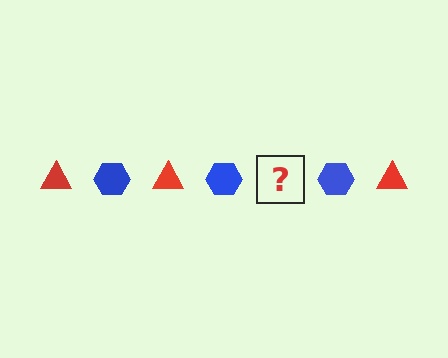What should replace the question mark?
The question mark should be replaced with a red triangle.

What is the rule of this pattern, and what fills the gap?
The rule is that the pattern alternates between red triangle and blue hexagon. The gap should be filled with a red triangle.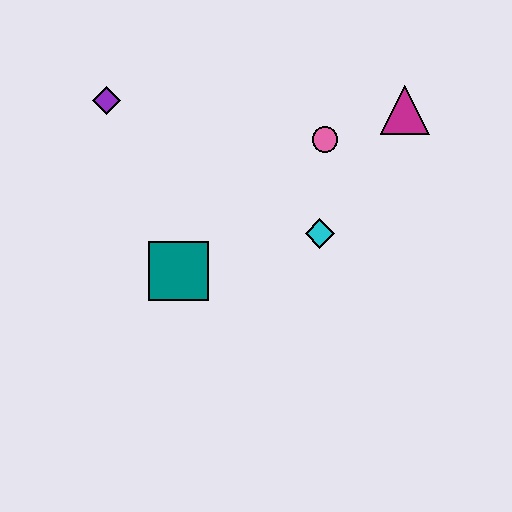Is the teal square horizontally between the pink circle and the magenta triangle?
No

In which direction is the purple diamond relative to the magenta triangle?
The purple diamond is to the left of the magenta triangle.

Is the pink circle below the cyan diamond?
No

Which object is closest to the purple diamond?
The teal square is closest to the purple diamond.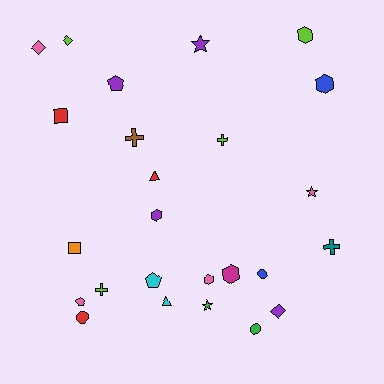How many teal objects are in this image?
There is 1 teal object.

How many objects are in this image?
There are 25 objects.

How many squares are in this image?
There are 2 squares.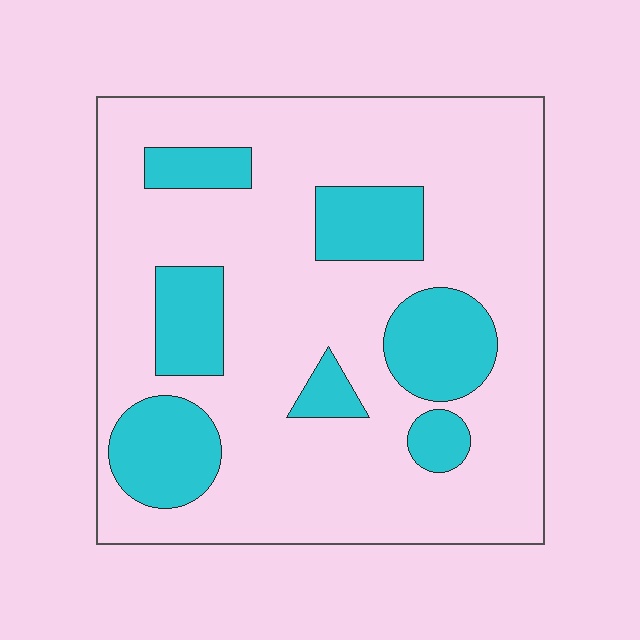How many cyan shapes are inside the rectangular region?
7.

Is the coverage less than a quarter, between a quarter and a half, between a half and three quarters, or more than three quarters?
Less than a quarter.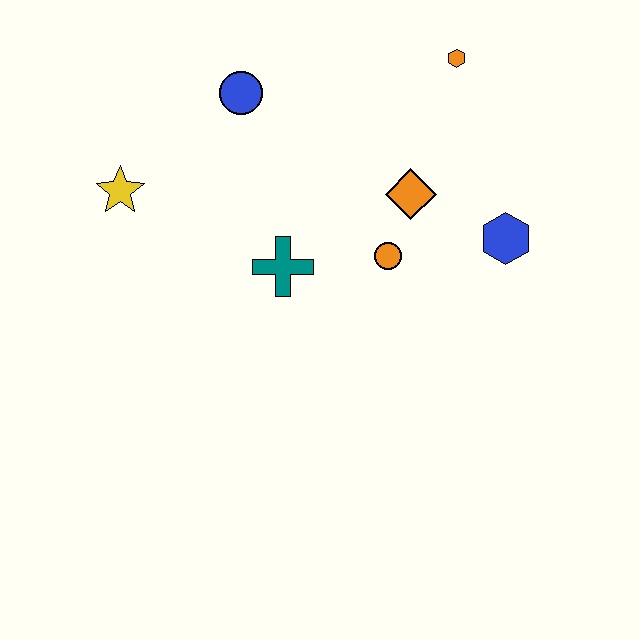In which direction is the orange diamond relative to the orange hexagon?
The orange diamond is below the orange hexagon.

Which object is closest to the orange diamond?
The orange circle is closest to the orange diamond.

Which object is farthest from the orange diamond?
The yellow star is farthest from the orange diamond.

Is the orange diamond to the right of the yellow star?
Yes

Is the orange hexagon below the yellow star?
No